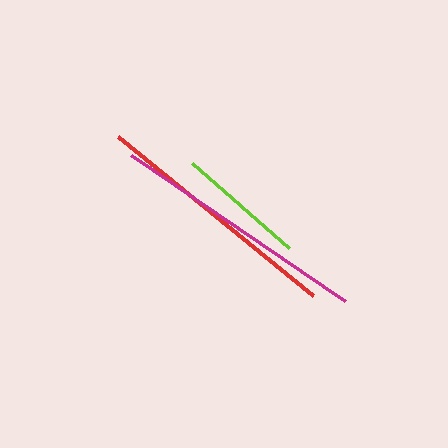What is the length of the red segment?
The red segment is approximately 251 pixels long.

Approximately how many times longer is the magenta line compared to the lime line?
The magenta line is approximately 2.0 times the length of the lime line.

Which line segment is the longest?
The magenta line is the longest at approximately 258 pixels.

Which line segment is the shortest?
The lime line is the shortest at approximately 129 pixels.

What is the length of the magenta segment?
The magenta segment is approximately 258 pixels long.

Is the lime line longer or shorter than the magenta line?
The magenta line is longer than the lime line.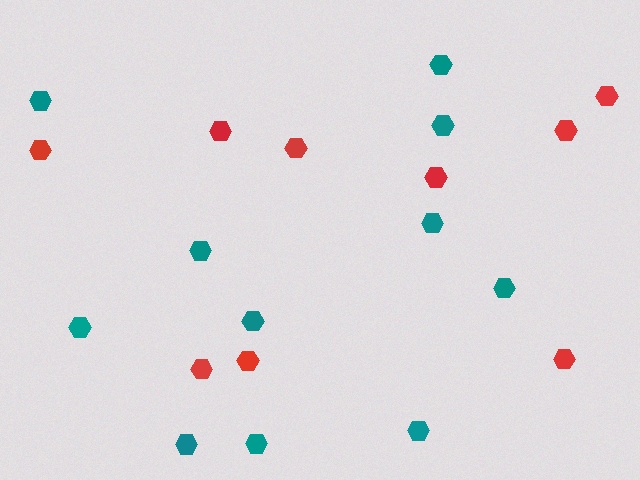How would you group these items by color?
There are 2 groups: one group of red hexagons (9) and one group of teal hexagons (11).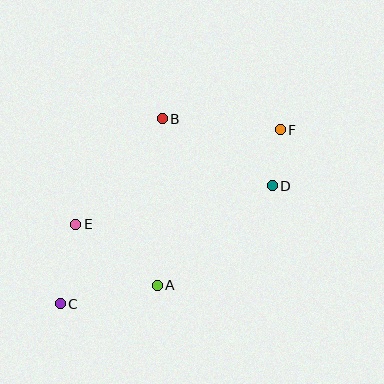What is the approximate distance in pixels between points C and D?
The distance between C and D is approximately 243 pixels.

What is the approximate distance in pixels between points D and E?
The distance between D and E is approximately 201 pixels.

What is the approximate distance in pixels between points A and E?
The distance between A and E is approximately 102 pixels.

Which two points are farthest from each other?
Points C and F are farthest from each other.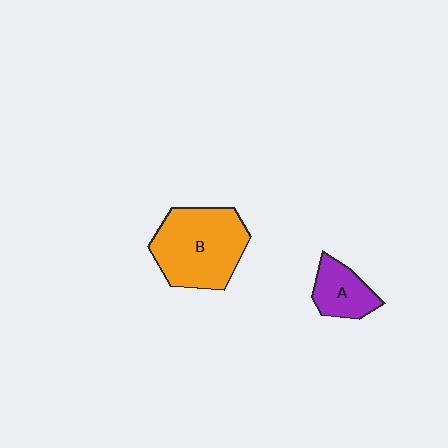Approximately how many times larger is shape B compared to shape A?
Approximately 2.2 times.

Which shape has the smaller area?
Shape A (purple).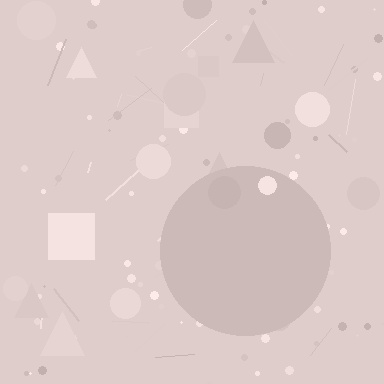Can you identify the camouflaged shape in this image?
The camouflaged shape is a circle.